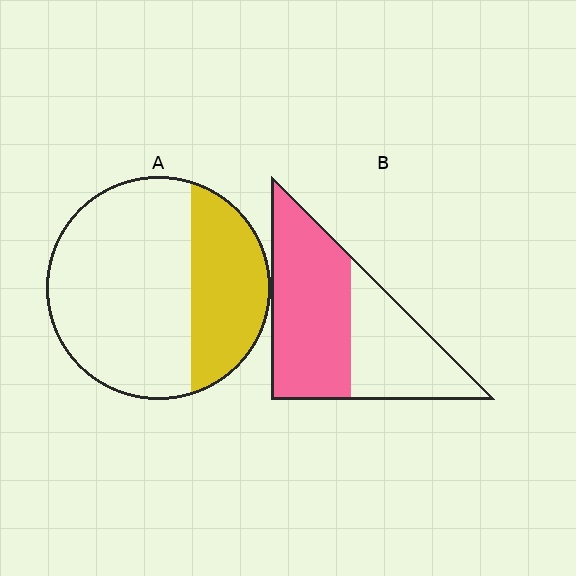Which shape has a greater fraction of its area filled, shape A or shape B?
Shape B.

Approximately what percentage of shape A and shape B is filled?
A is approximately 30% and B is approximately 60%.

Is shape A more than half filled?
No.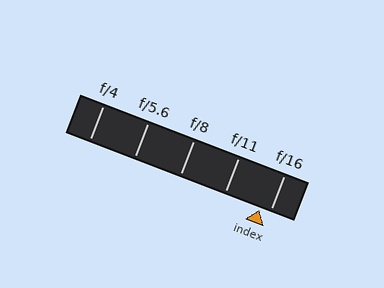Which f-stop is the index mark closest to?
The index mark is closest to f/16.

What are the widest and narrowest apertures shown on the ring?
The widest aperture shown is f/4 and the narrowest is f/16.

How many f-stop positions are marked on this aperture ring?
There are 5 f-stop positions marked.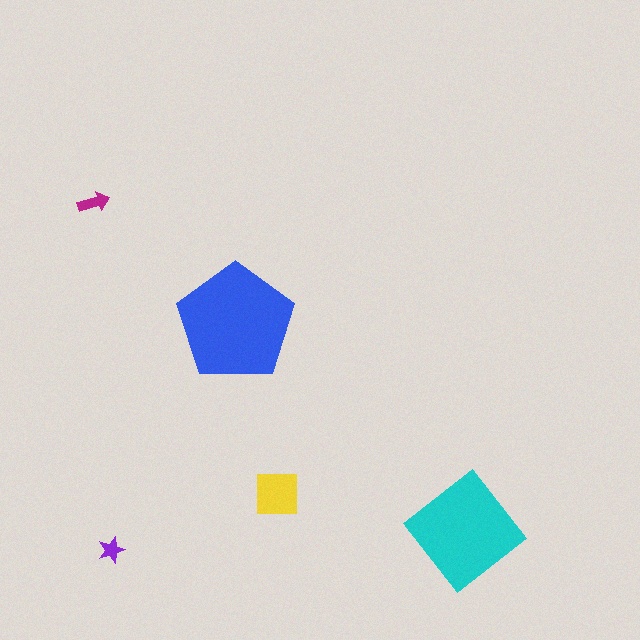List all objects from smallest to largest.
The purple star, the magenta arrow, the yellow square, the cyan diamond, the blue pentagon.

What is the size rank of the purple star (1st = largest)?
5th.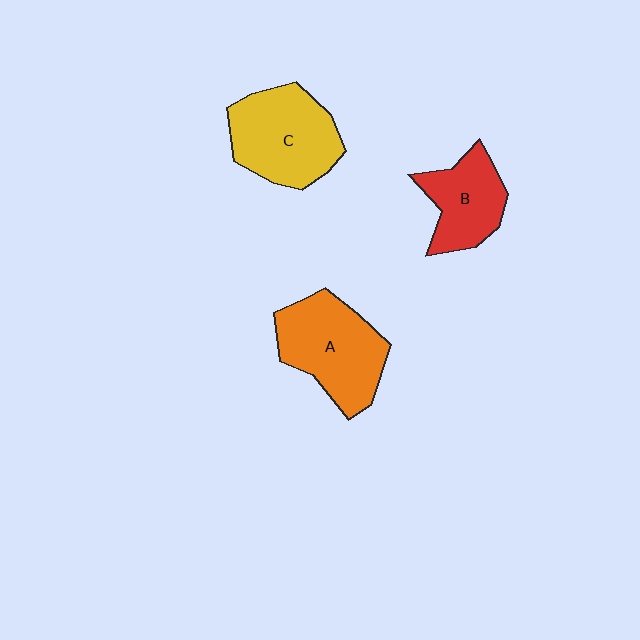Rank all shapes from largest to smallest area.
From largest to smallest: A (orange), C (yellow), B (red).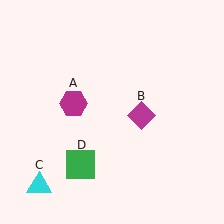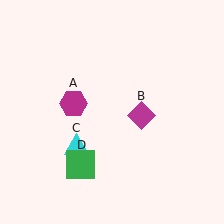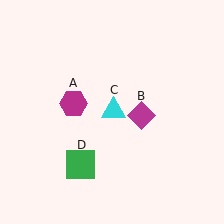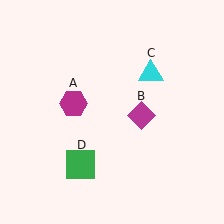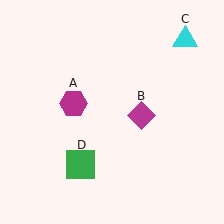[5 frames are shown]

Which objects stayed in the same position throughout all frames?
Magenta hexagon (object A) and magenta diamond (object B) and green square (object D) remained stationary.